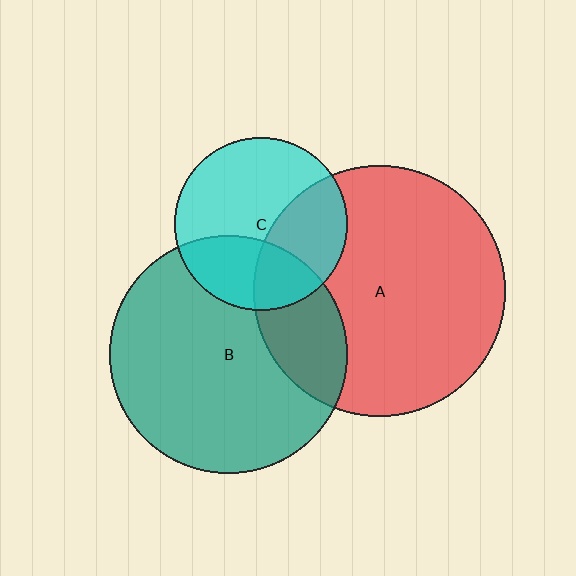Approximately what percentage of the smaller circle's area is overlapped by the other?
Approximately 35%.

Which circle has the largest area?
Circle A (red).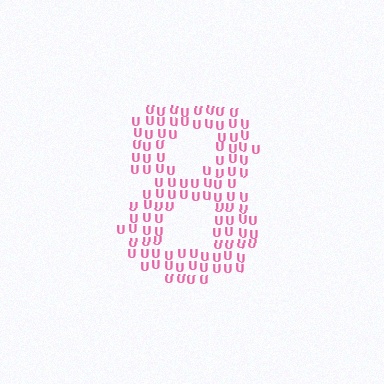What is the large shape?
The large shape is the digit 8.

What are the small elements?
The small elements are letter U's.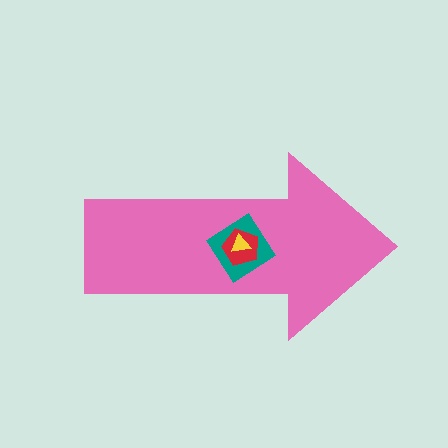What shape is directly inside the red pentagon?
The yellow triangle.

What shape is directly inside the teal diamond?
The red pentagon.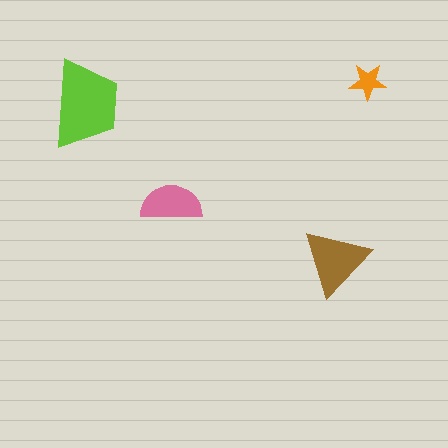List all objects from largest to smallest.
The lime trapezoid, the brown triangle, the pink semicircle, the orange star.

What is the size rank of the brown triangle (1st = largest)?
2nd.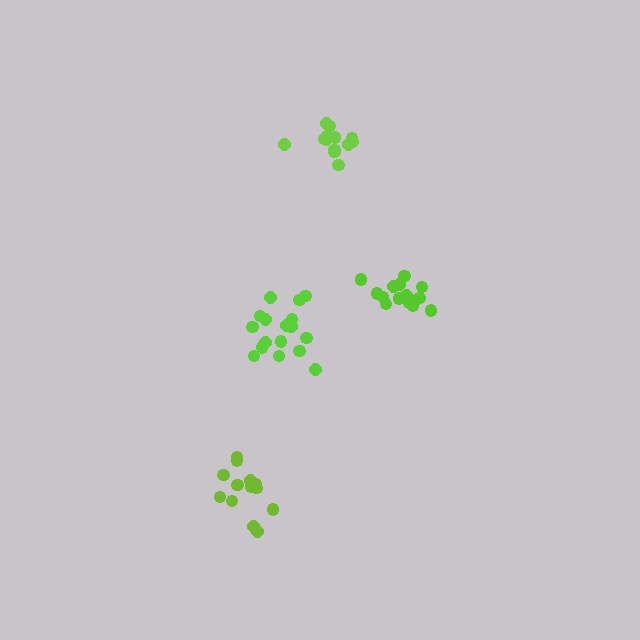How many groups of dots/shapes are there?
There are 4 groups.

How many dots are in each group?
Group 1: 14 dots, Group 2: 17 dots, Group 3: 15 dots, Group 4: 13 dots (59 total).